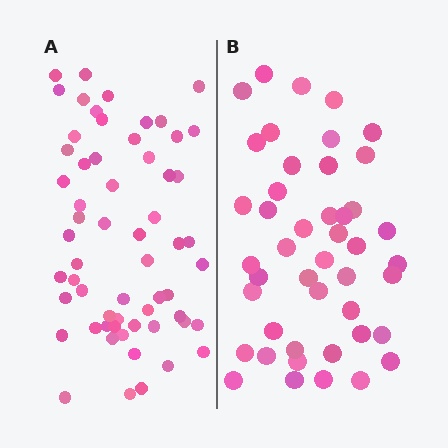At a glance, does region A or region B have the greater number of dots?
Region A (the left region) has more dots.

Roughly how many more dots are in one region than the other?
Region A has approximately 15 more dots than region B.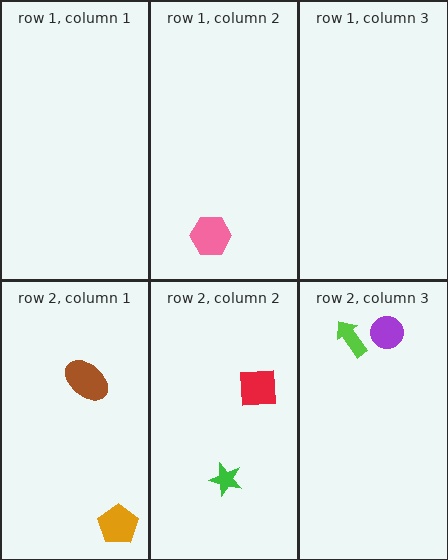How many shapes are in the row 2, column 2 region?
2.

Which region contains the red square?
The row 2, column 2 region.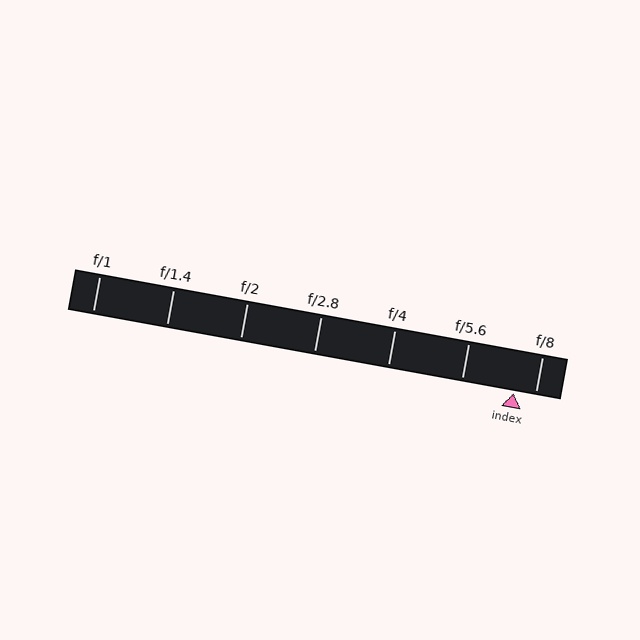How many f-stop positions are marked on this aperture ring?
There are 7 f-stop positions marked.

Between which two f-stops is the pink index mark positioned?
The index mark is between f/5.6 and f/8.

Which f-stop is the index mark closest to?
The index mark is closest to f/8.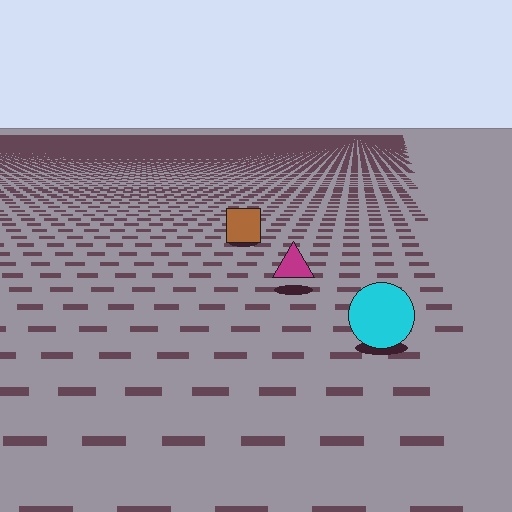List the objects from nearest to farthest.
From nearest to farthest: the cyan circle, the magenta triangle, the brown square.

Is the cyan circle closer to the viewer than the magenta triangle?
Yes. The cyan circle is closer — you can tell from the texture gradient: the ground texture is coarser near it.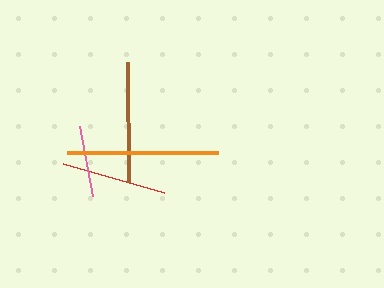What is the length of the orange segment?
The orange segment is approximately 151 pixels long.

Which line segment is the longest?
The orange line is the longest at approximately 151 pixels.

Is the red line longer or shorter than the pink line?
The red line is longer than the pink line.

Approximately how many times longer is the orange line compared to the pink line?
The orange line is approximately 2.1 times the length of the pink line.